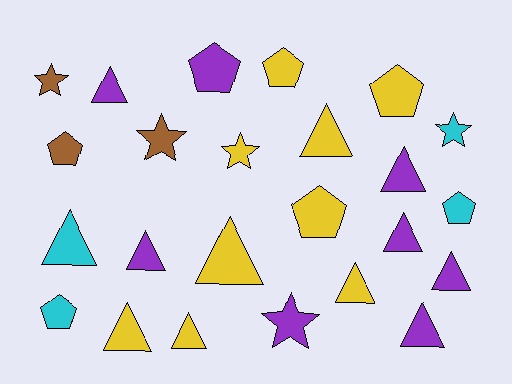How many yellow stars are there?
There is 1 yellow star.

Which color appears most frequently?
Yellow, with 9 objects.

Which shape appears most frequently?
Triangle, with 12 objects.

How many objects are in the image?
There are 24 objects.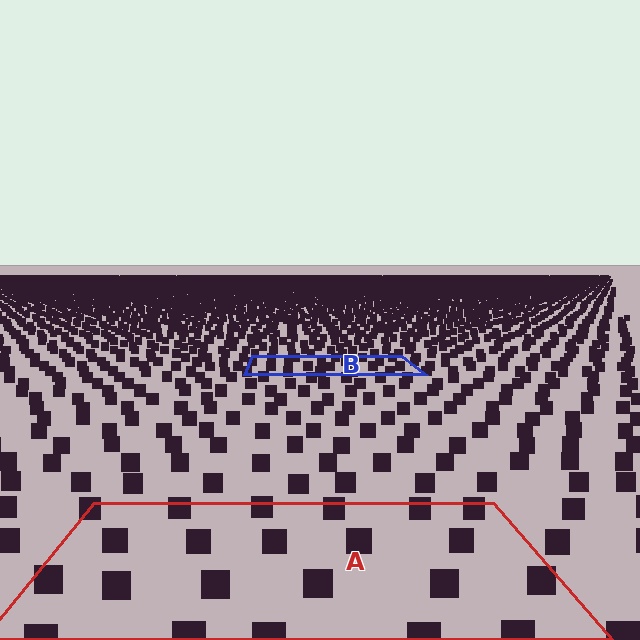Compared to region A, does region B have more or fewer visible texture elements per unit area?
Region B has more texture elements per unit area — they are packed more densely because it is farther away.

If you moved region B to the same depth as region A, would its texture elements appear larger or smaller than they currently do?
They would appear larger. At a closer depth, the same texture elements are projected at a bigger on-screen size.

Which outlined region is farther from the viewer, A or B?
Region B is farther from the viewer — the texture elements inside it appear smaller and more densely packed.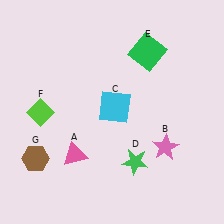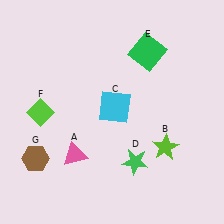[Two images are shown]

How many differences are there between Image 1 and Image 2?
There is 1 difference between the two images.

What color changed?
The star (B) changed from pink in Image 1 to lime in Image 2.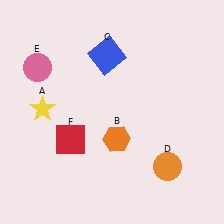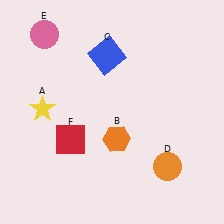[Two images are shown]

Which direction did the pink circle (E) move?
The pink circle (E) moved up.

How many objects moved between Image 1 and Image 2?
1 object moved between the two images.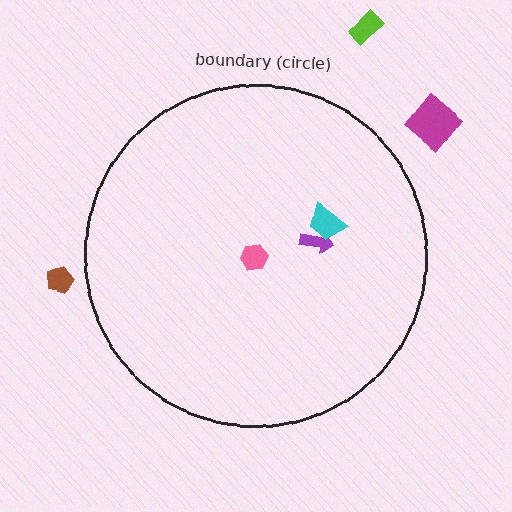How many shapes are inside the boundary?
3 inside, 3 outside.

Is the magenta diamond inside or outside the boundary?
Outside.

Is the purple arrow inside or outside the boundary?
Inside.